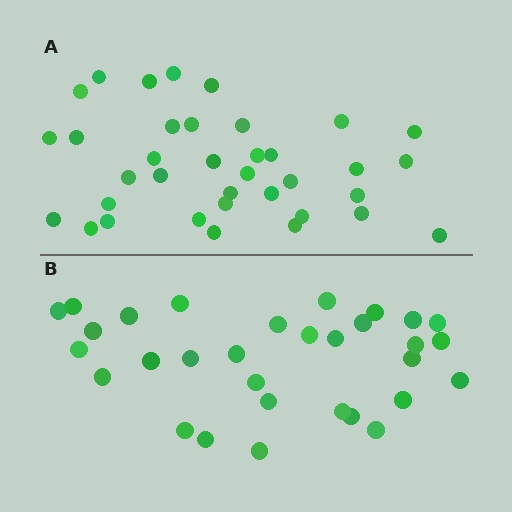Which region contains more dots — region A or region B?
Region A (the top region) has more dots.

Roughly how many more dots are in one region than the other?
Region A has about 5 more dots than region B.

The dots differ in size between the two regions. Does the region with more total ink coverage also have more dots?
No. Region B has more total ink coverage because its dots are larger, but region A actually contains more individual dots. Total area can be misleading — the number of items is what matters here.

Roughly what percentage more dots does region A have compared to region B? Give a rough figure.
About 15% more.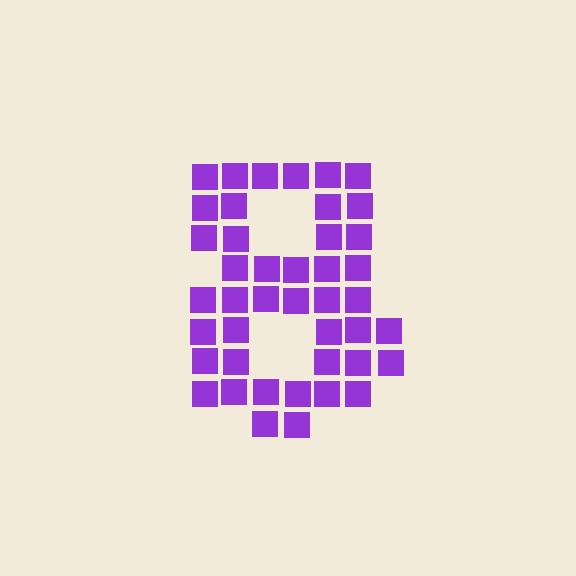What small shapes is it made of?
It is made of small squares.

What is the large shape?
The large shape is the digit 8.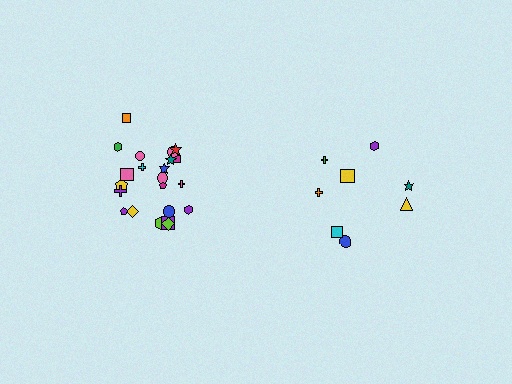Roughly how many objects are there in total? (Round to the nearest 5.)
Roughly 30 objects in total.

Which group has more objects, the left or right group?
The left group.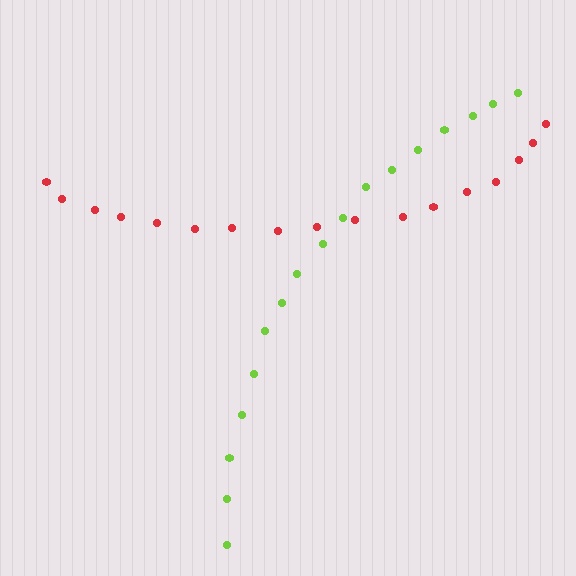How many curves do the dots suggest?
There are 2 distinct paths.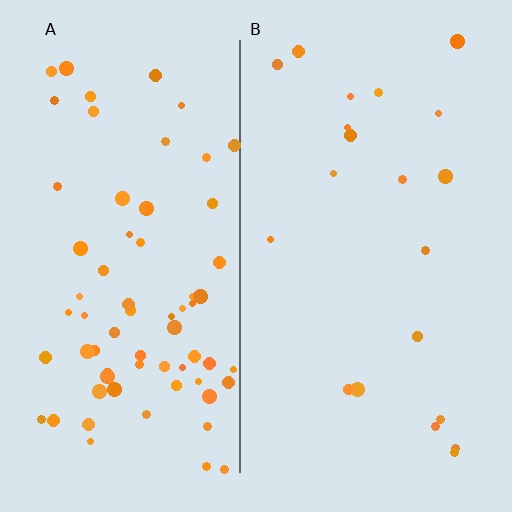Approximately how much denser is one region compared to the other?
Approximately 3.3× — region A over region B.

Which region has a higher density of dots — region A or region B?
A (the left).